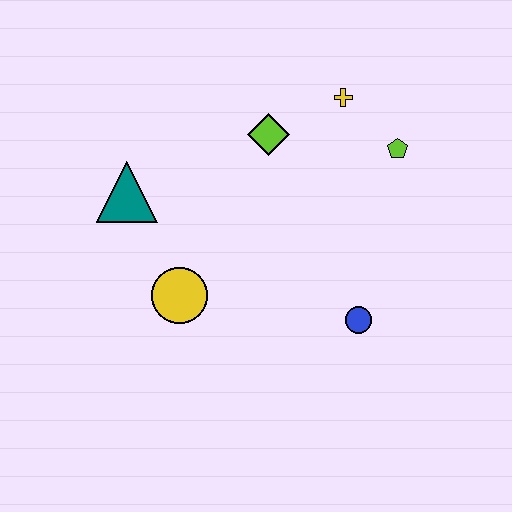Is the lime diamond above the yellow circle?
Yes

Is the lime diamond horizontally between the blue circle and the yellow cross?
No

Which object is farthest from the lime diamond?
The blue circle is farthest from the lime diamond.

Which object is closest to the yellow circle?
The teal triangle is closest to the yellow circle.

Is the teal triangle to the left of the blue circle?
Yes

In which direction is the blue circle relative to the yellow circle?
The blue circle is to the right of the yellow circle.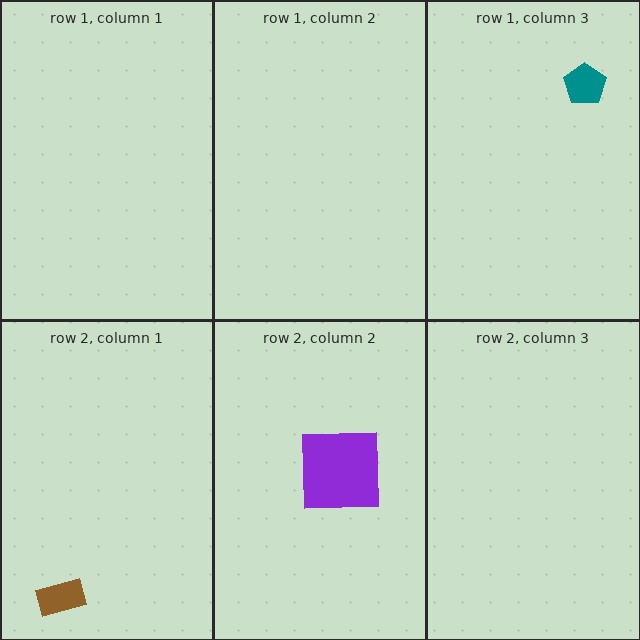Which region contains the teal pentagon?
The row 1, column 3 region.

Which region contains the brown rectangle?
The row 2, column 1 region.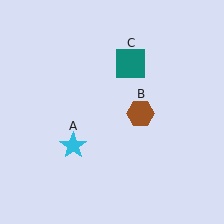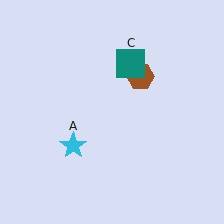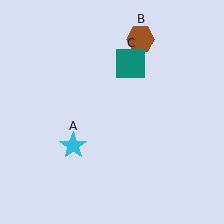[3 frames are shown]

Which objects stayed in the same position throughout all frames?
Cyan star (object A) and teal square (object C) remained stationary.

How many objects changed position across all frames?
1 object changed position: brown hexagon (object B).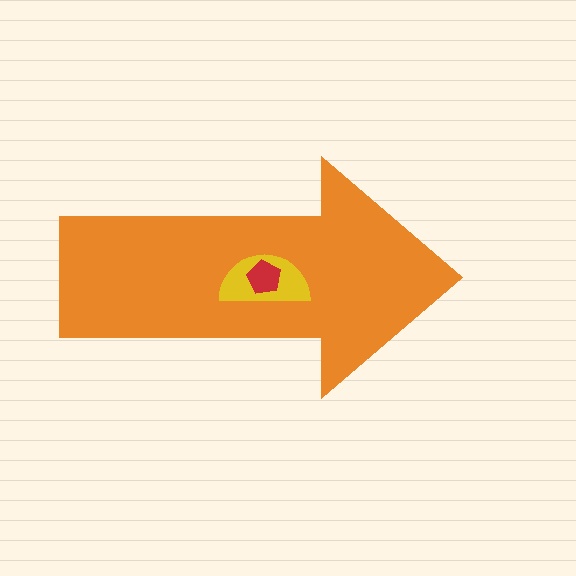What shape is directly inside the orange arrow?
The yellow semicircle.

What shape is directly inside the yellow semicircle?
The red pentagon.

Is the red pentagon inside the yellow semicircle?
Yes.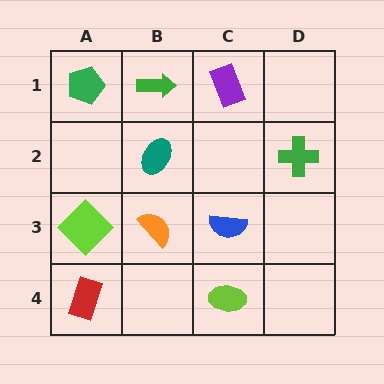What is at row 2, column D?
A green cross.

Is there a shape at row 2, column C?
No, that cell is empty.